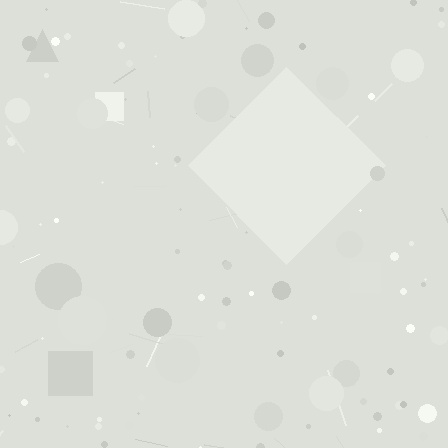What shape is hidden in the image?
A diamond is hidden in the image.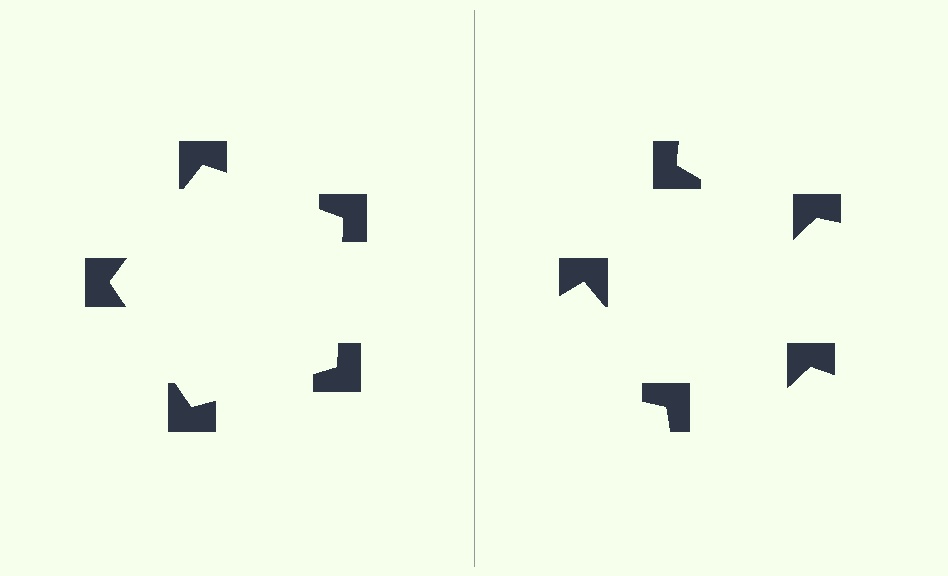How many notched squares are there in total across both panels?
10 — 5 on each side.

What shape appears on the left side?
An illusory pentagon.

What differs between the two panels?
The notched squares are positioned identically on both sides; only the wedge orientations differ. On the left they align to a pentagon; on the right they are misaligned.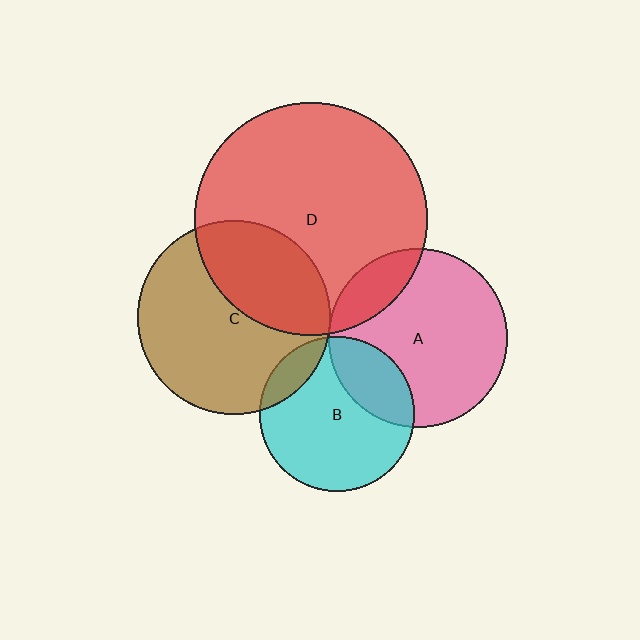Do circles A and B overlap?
Yes.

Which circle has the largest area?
Circle D (red).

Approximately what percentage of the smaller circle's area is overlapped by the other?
Approximately 25%.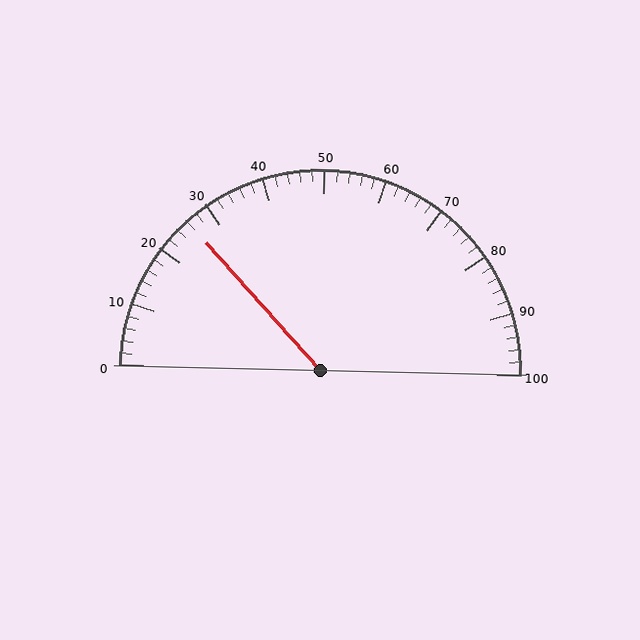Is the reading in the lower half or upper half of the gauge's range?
The reading is in the lower half of the range (0 to 100).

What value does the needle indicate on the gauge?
The needle indicates approximately 26.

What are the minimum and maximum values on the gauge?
The gauge ranges from 0 to 100.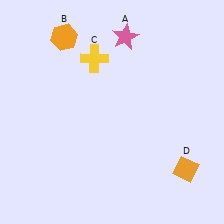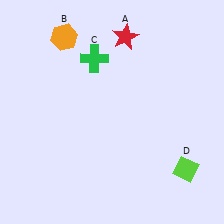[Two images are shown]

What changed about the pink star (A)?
In Image 1, A is pink. In Image 2, it changed to red.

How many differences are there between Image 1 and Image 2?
There are 3 differences between the two images.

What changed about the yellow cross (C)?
In Image 1, C is yellow. In Image 2, it changed to green.